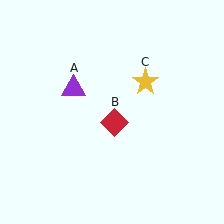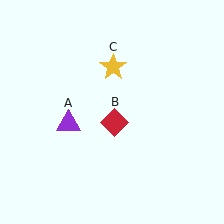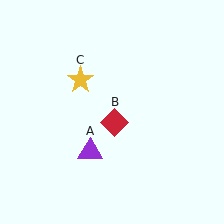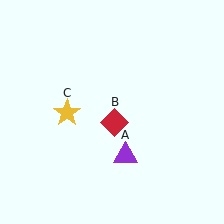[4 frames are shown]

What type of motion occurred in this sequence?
The purple triangle (object A), yellow star (object C) rotated counterclockwise around the center of the scene.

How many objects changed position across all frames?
2 objects changed position: purple triangle (object A), yellow star (object C).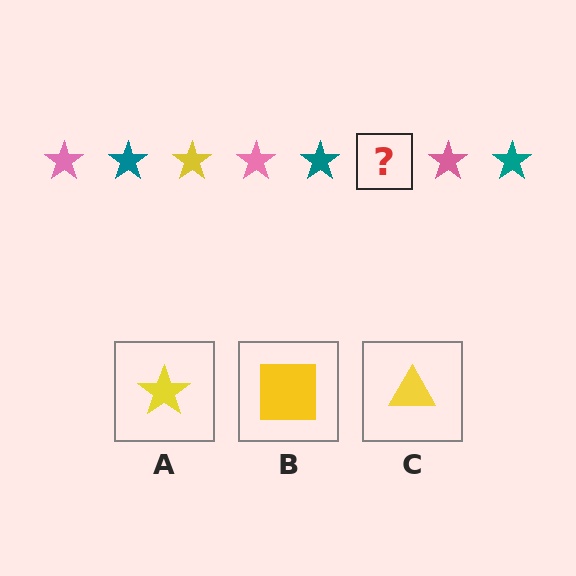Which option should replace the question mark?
Option A.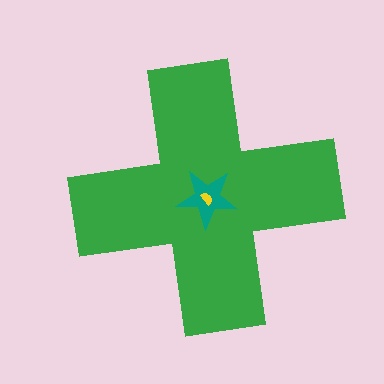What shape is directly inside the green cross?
The teal star.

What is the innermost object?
The yellow semicircle.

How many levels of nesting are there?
3.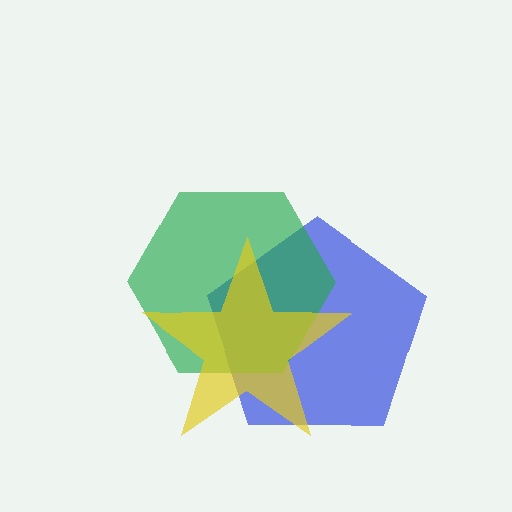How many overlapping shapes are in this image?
There are 3 overlapping shapes in the image.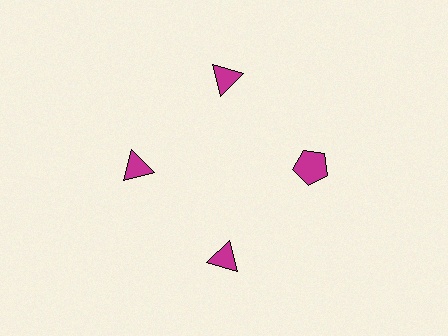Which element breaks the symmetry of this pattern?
The magenta pentagon at roughly the 3 o'clock position breaks the symmetry. All other shapes are magenta triangles.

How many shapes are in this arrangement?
There are 4 shapes arranged in a ring pattern.